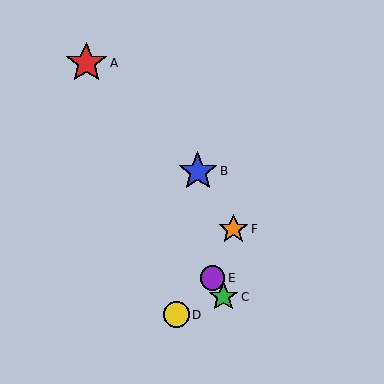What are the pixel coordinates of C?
Object C is at (223, 297).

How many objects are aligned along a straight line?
3 objects (A, C, E) are aligned along a straight line.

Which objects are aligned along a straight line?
Objects A, C, E are aligned along a straight line.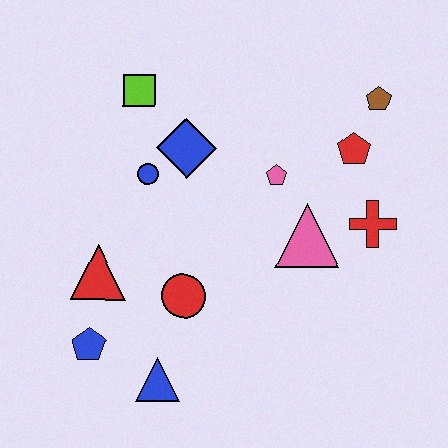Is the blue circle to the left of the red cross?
Yes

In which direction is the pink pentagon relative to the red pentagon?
The pink pentagon is to the left of the red pentagon.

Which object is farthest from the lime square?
The blue triangle is farthest from the lime square.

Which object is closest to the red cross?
The pink triangle is closest to the red cross.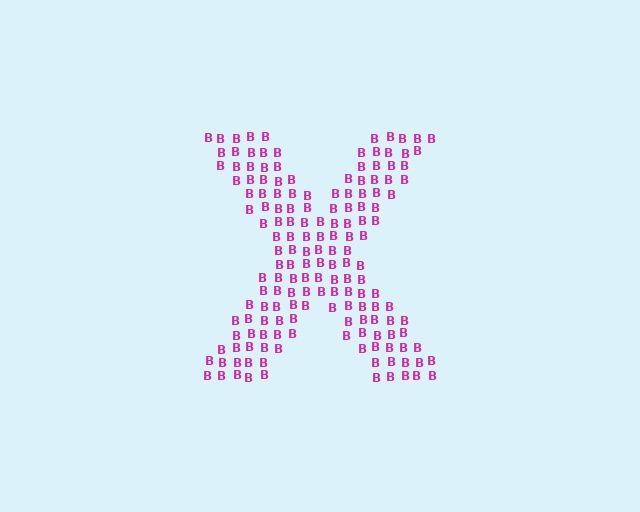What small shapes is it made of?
It is made of small letter B's.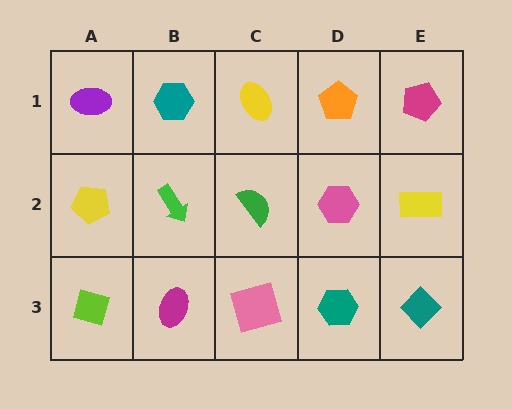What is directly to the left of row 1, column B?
A purple ellipse.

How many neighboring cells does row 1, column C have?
3.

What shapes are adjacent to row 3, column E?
A yellow rectangle (row 2, column E), a teal hexagon (row 3, column D).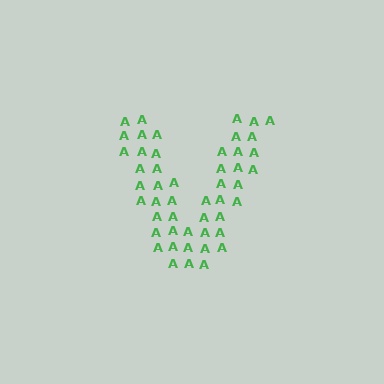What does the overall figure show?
The overall figure shows the letter V.